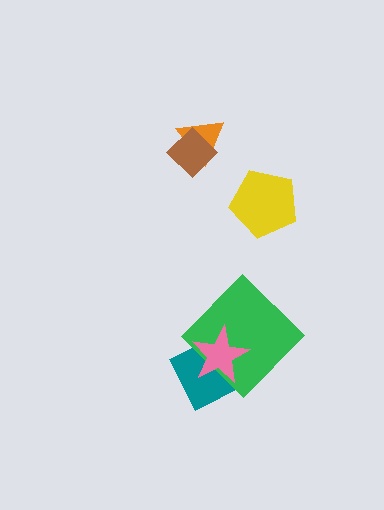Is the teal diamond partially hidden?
Yes, it is partially covered by another shape.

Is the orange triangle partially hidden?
Yes, it is partially covered by another shape.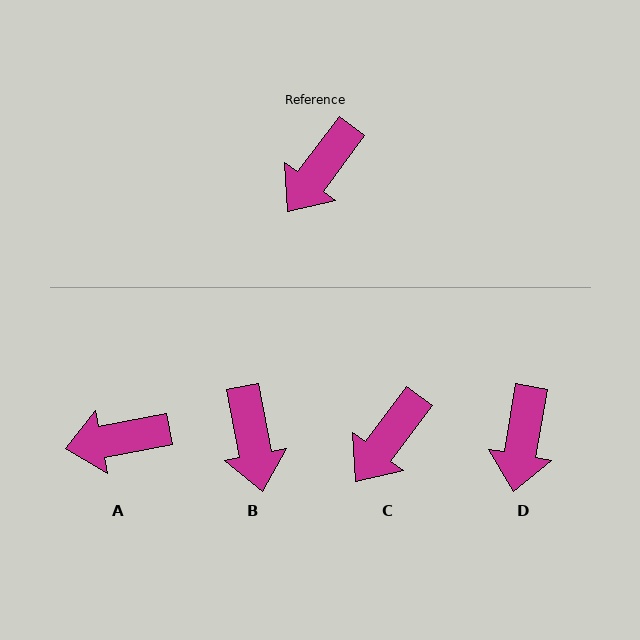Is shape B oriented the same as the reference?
No, it is off by about 48 degrees.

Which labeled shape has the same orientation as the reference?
C.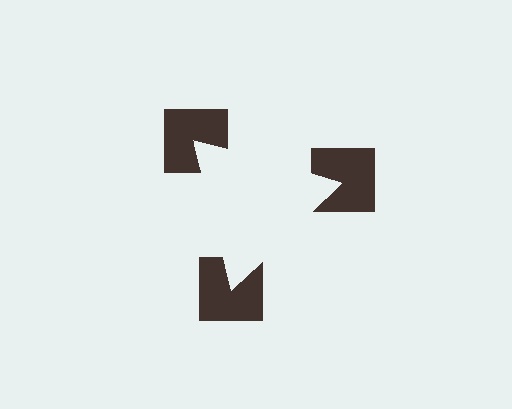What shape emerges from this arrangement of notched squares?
An illusory triangle — its edges are inferred from the aligned wedge cuts in the notched squares, not physically drawn.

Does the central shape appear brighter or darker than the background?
It typically appears slightly brighter than the background, even though no actual brightness change is drawn.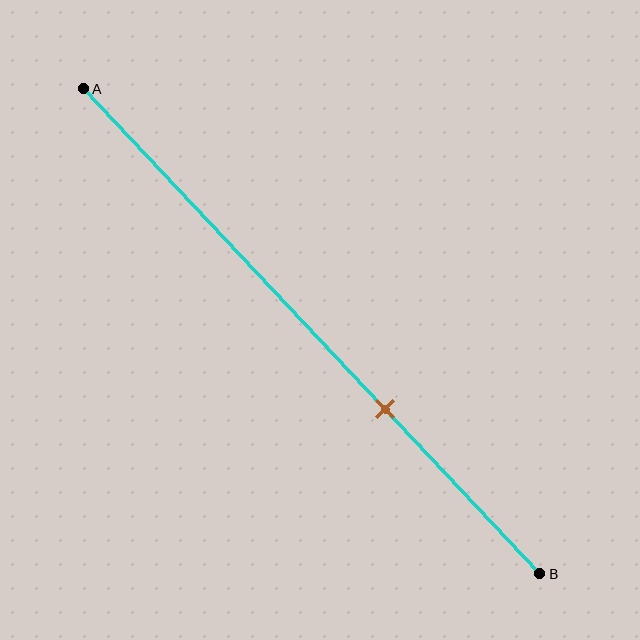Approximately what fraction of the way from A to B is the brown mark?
The brown mark is approximately 65% of the way from A to B.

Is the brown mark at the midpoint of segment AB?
No, the mark is at about 65% from A, not at the 50% midpoint.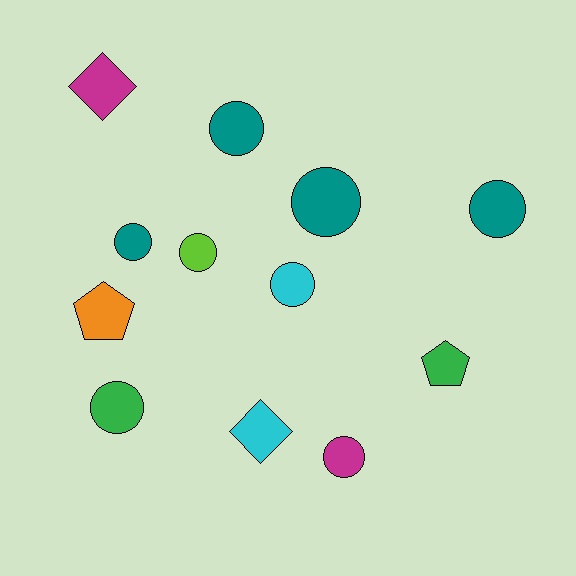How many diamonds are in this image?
There are 2 diamonds.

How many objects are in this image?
There are 12 objects.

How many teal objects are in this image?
There are 4 teal objects.